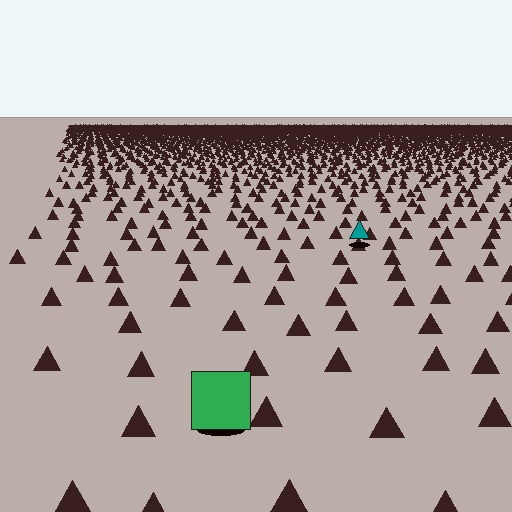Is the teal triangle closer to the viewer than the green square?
No. The green square is closer — you can tell from the texture gradient: the ground texture is coarser near it.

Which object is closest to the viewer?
The green square is closest. The texture marks near it are larger and more spread out.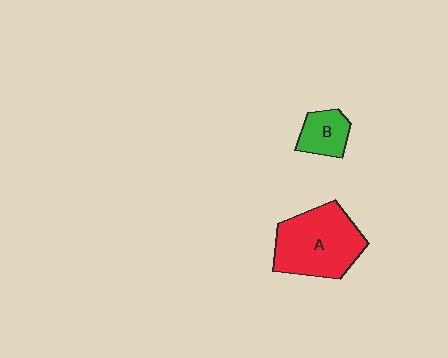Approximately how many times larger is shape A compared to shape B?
Approximately 2.6 times.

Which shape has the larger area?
Shape A (red).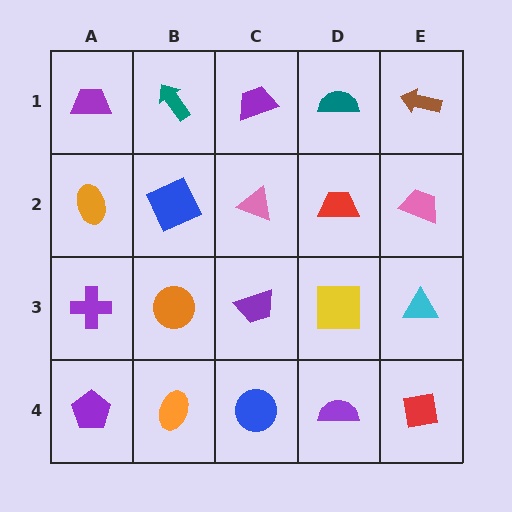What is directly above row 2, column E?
A brown arrow.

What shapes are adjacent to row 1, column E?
A pink trapezoid (row 2, column E), a teal semicircle (row 1, column D).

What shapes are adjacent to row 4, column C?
A purple trapezoid (row 3, column C), an orange ellipse (row 4, column B), a purple semicircle (row 4, column D).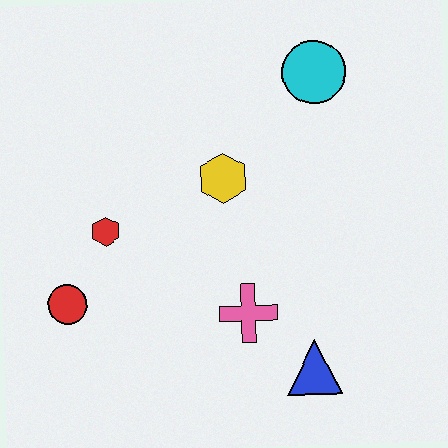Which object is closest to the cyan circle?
The yellow hexagon is closest to the cyan circle.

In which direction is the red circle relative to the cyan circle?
The red circle is to the left of the cyan circle.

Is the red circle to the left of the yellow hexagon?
Yes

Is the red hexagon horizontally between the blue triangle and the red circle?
Yes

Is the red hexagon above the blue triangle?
Yes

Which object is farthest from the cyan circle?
The red circle is farthest from the cyan circle.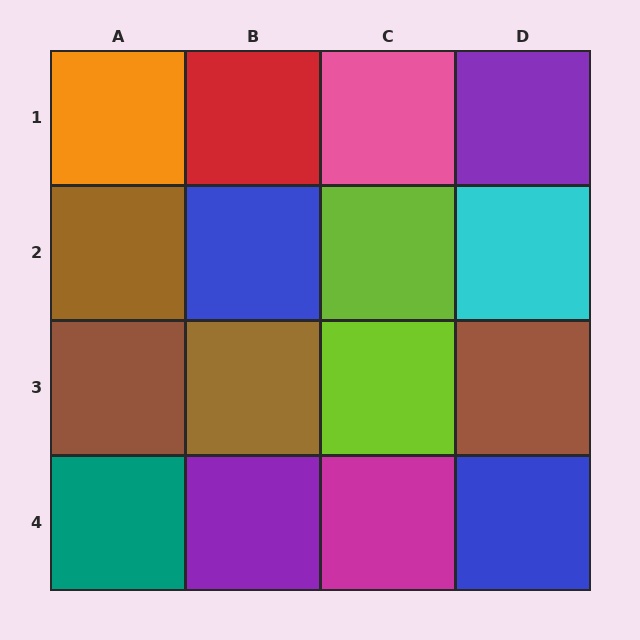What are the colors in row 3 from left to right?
Brown, brown, lime, brown.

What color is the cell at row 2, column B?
Blue.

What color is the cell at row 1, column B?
Red.